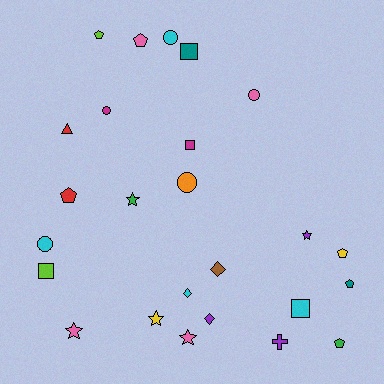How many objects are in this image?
There are 25 objects.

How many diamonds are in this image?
There are 3 diamonds.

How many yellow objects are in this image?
There are 2 yellow objects.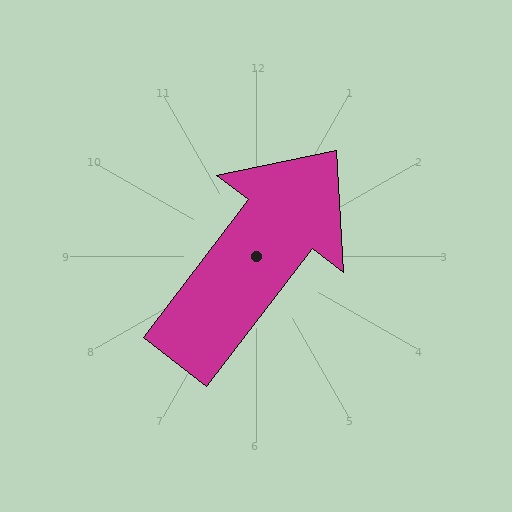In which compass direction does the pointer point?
Northeast.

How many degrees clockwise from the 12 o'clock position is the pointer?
Approximately 37 degrees.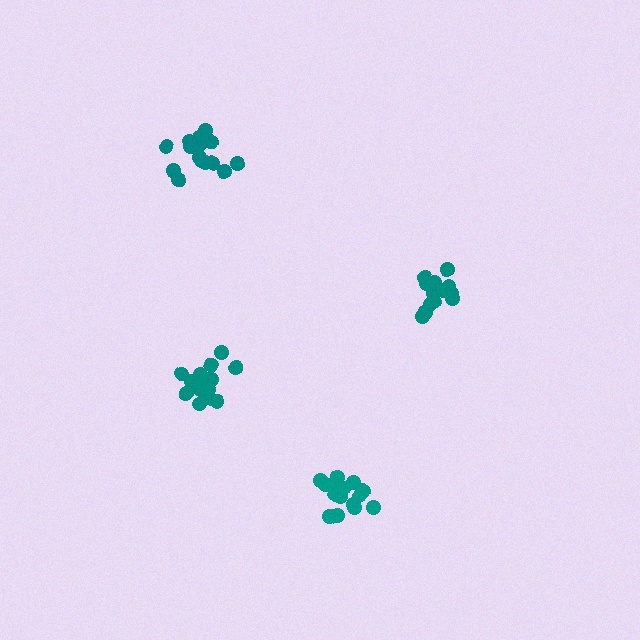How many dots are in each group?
Group 1: 18 dots, Group 2: 15 dots, Group 3: 17 dots, Group 4: 14 dots (64 total).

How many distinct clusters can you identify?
There are 4 distinct clusters.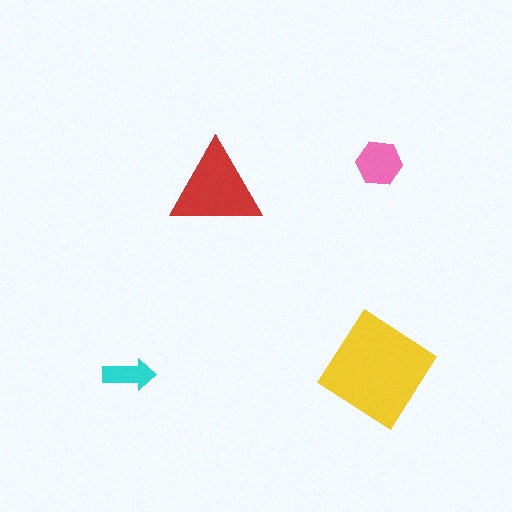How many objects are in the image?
There are 4 objects in the image.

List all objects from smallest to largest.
The cyan arrow, the pink hexagon, the red triangle, the yellow diamond.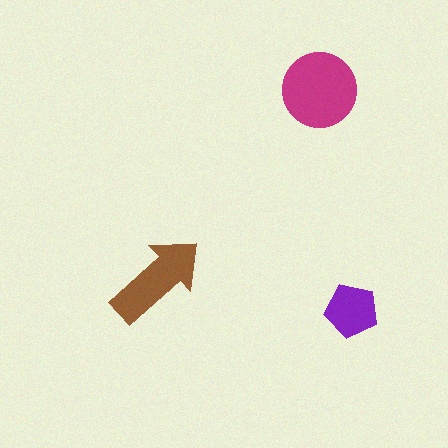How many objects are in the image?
There are 3 objects in the image.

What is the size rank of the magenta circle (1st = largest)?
1st.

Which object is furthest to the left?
The brown arrow is leftmost.